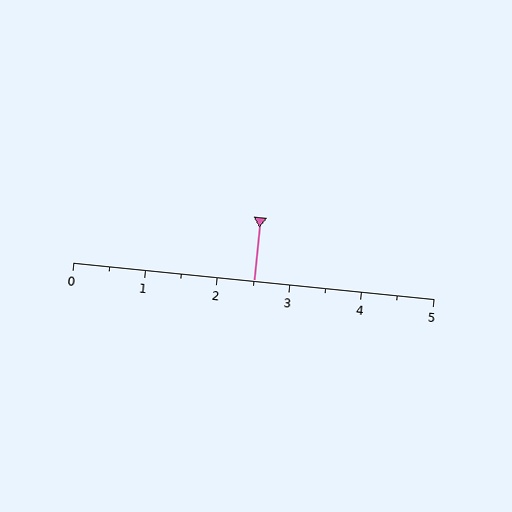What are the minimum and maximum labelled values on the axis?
The axis runs from 0 to 5.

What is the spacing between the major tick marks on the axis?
The major ticks are spaced 1 apart.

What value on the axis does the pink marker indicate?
The marker indicates approximately 2.5.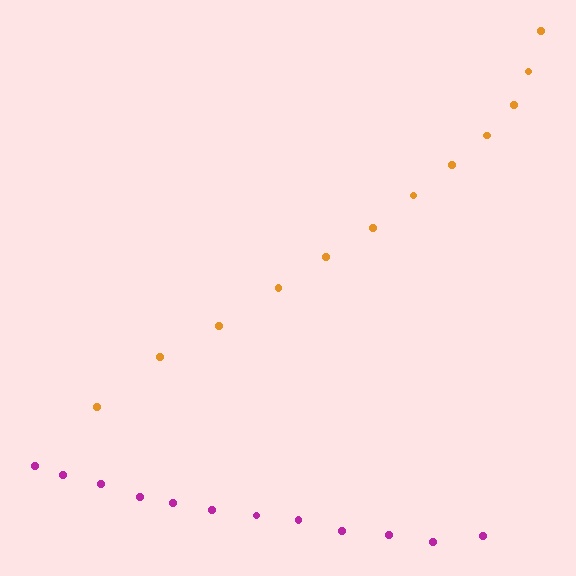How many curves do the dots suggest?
There are 2 distinct paths.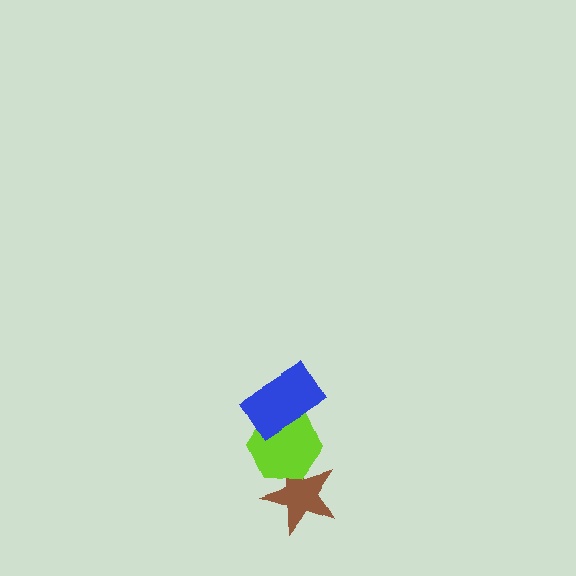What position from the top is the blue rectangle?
The blue rectangle is 1st from the top.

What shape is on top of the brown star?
The lime hexagon is on top of the brown star.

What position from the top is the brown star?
The brown star is 3rd from the top.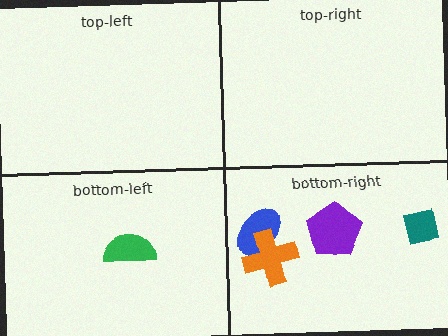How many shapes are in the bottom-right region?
4.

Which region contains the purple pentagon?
The bottom-right region.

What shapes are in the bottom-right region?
The blue ellipse, the teal square, the orange cross, the purple pentagon.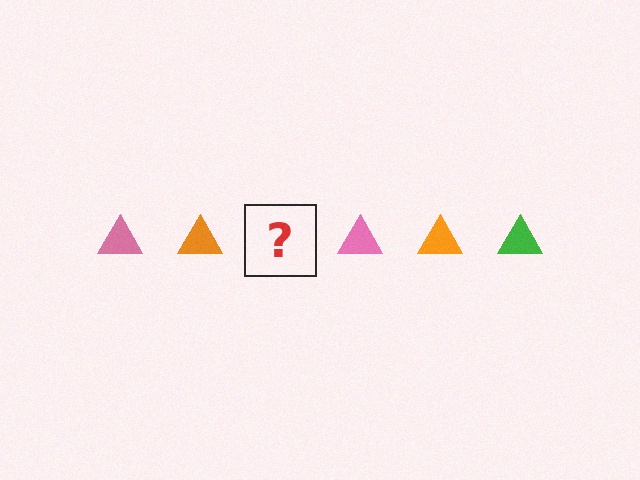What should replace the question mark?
The question mark should be replaced with a green triangle.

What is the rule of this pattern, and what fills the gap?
The rule is that the pattern cycles through pink, orange, green triangles. The gap should be filled with a green triangle.